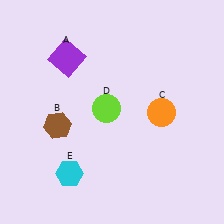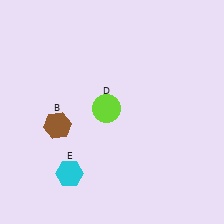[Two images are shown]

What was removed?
The purple square (A), the orange circle (C) were removed in Image 2.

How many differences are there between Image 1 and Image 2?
There are 2 differences between the two images.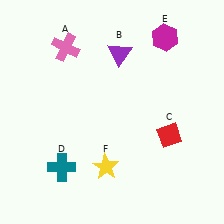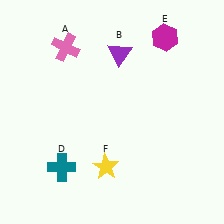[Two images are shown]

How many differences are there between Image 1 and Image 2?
There is 1 difference between the two images.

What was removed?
The red diamond (C) was removed in Image 2.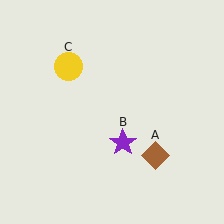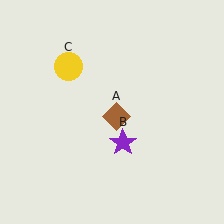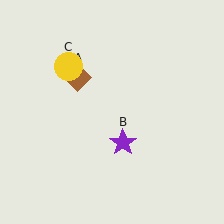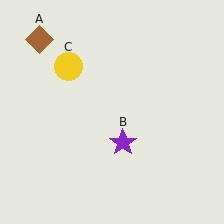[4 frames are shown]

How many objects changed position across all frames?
1 object changed position: brown diamond (object A).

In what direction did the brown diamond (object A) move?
The brown diamond (object A) moved up and to the left.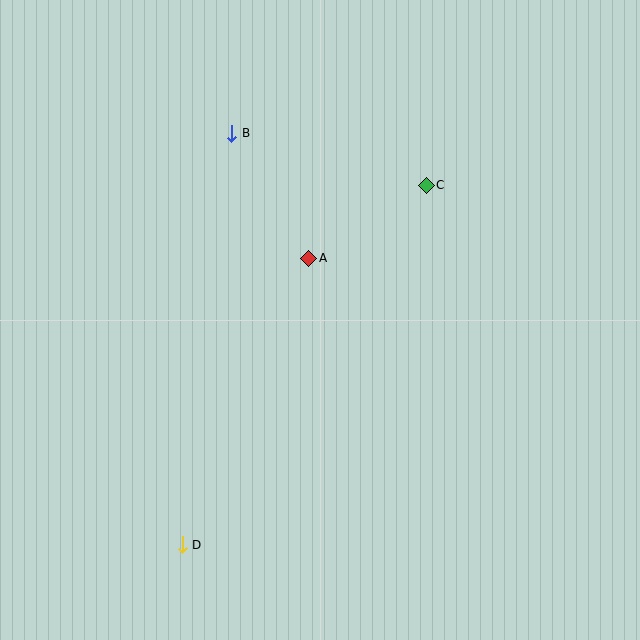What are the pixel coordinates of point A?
Point A is at (309, 258).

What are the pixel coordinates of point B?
Point B is at (232, 133).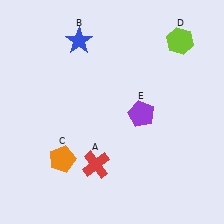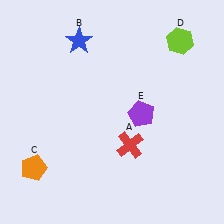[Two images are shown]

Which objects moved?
The objects that moved are: the red cross (A), the orange pentagon (C).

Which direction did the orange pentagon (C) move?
The orange pentagon (C) moved left.